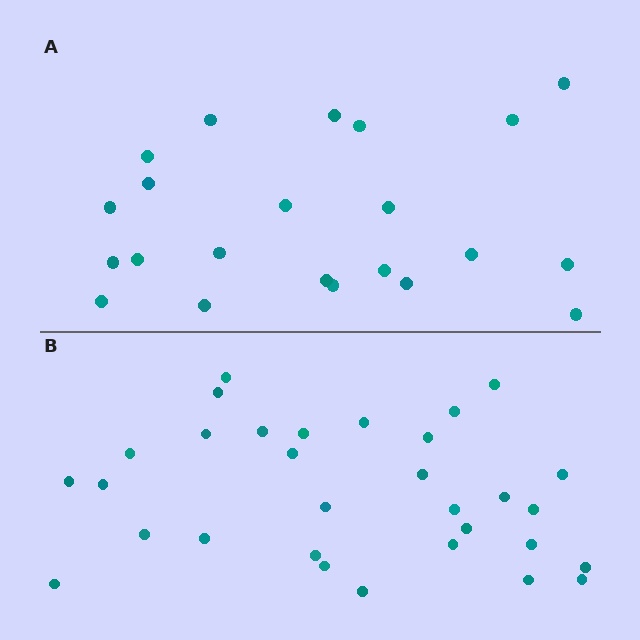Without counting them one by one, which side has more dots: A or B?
Region B (the bottom region) has more dots.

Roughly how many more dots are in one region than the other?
Region B has roughly 8 or so more dots than region A.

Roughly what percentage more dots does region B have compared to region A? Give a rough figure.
About 40% more.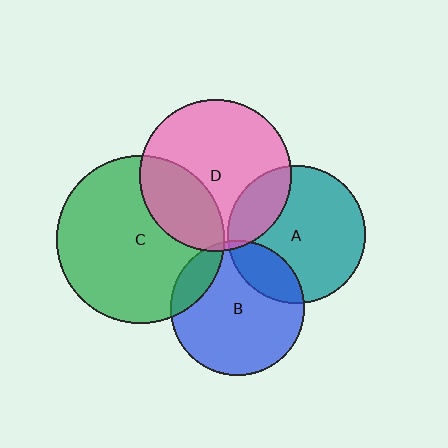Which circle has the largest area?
Circle C (green).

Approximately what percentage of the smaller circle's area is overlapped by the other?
Approximately 15%.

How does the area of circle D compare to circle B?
Approximately 1.3 times.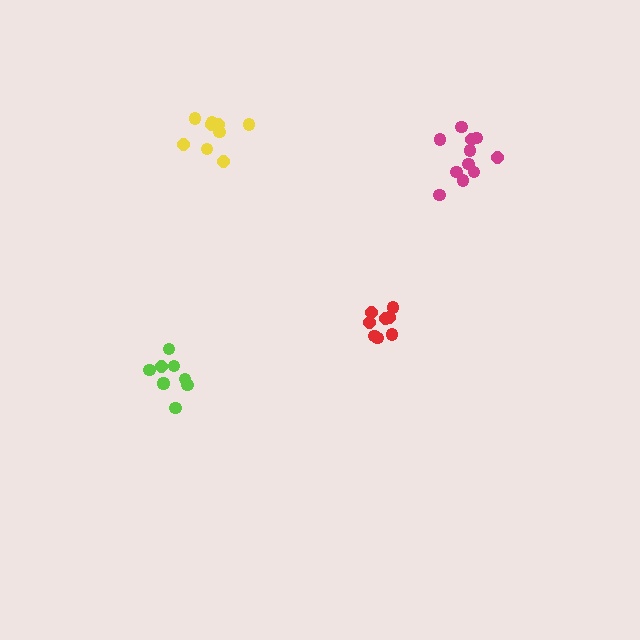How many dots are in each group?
Group 1: 9 dots, Group 2: 9 dots, Group 3: 11 dots, Group 4: 8 dots (37 total).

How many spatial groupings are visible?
There are 4 spatial groupings.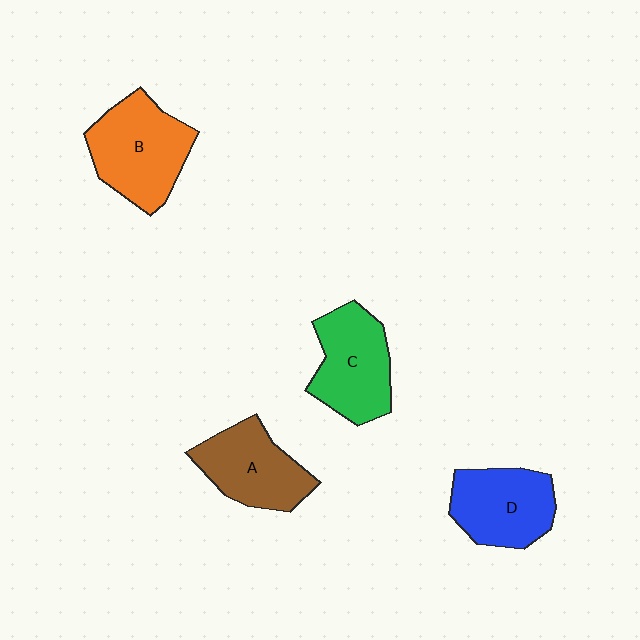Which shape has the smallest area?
Shape A (brown).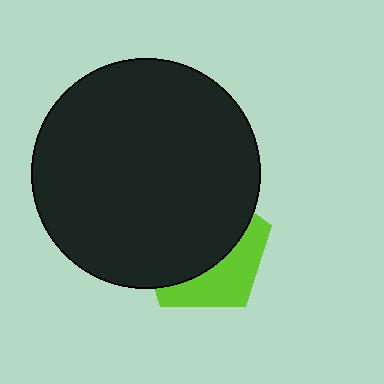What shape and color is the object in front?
The object in front is a black circle.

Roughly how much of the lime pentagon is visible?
A small part of it is visible (roughly 36%).